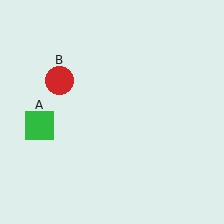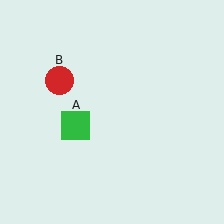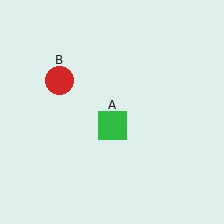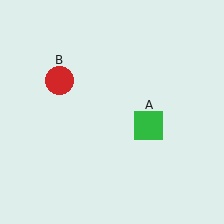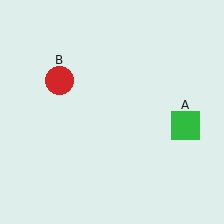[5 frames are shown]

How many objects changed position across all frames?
1 object changed position: green square (object A).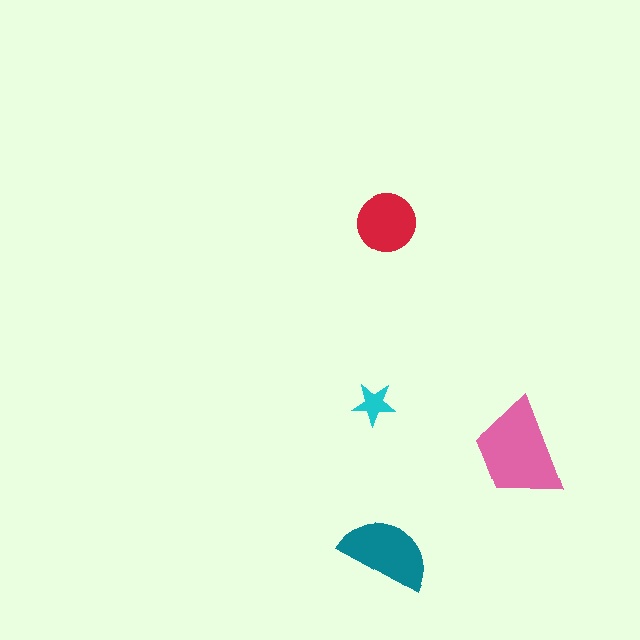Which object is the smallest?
The cyan star.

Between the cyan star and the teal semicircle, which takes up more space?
The teal semicircle.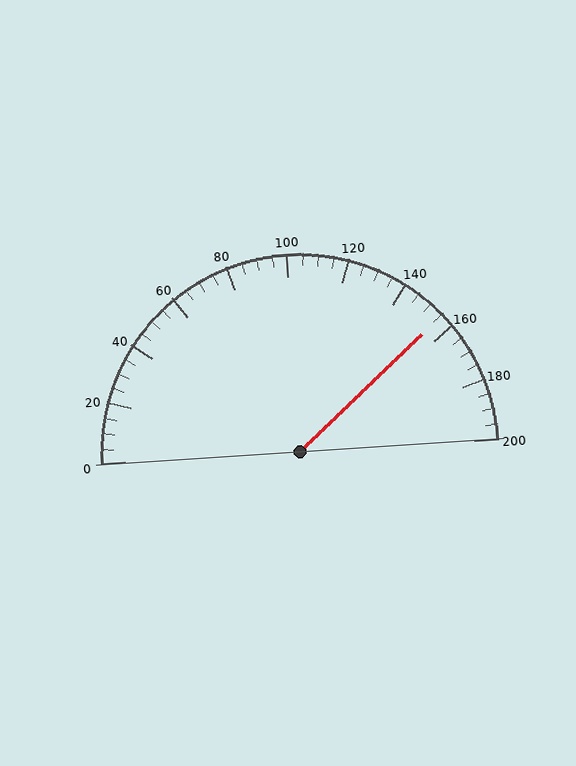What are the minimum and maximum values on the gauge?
The gauge ranges from 0 to 200.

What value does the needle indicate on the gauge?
The needle indicates approximately 155.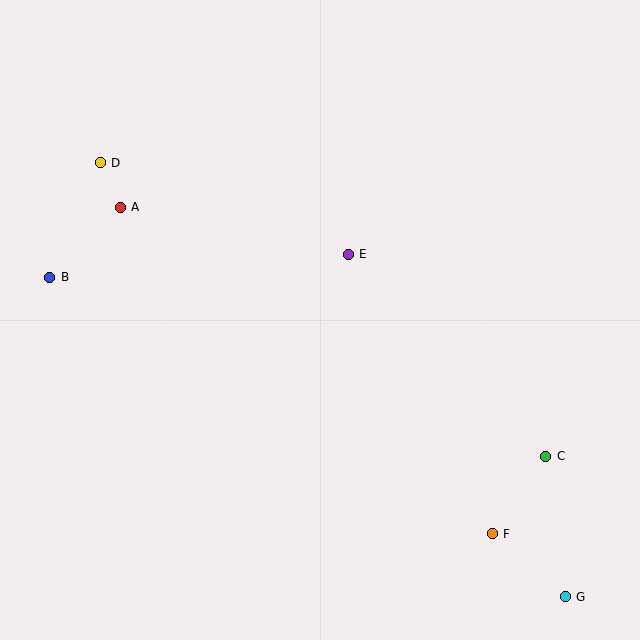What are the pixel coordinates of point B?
Point B is at (50, 277).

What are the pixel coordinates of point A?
Point A is at (120, 207).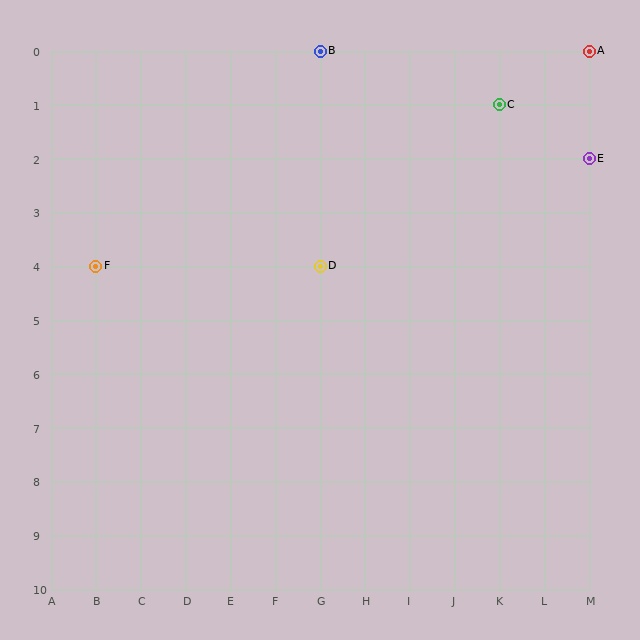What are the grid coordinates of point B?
Point B is at grid coordinates (G, 0).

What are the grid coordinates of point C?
Point C is at grid coordinates (K, 1).